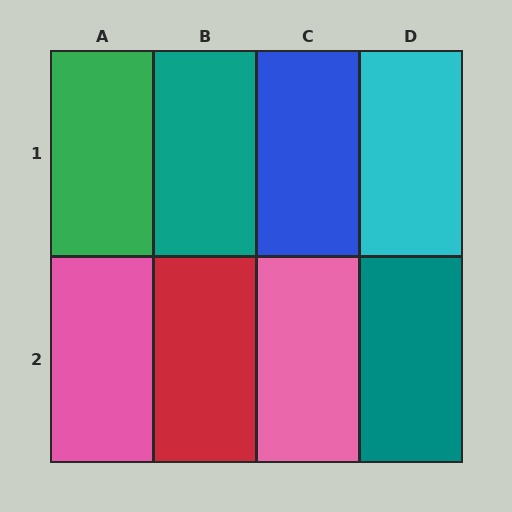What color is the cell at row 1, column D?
Cyan.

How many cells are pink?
2 cells are pink.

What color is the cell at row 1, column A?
Green.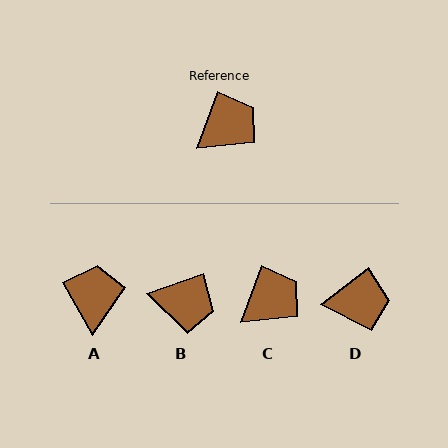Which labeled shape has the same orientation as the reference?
C.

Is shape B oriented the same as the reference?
No, it is off by about 51 degrees.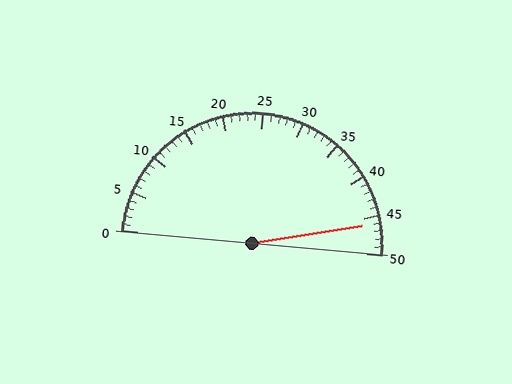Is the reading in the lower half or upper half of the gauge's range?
The reading is in the upper half of the range (0 to 50).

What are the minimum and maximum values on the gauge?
The gauge ranges from 0 to 50.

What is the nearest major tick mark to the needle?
The nearest major tick mark is 45.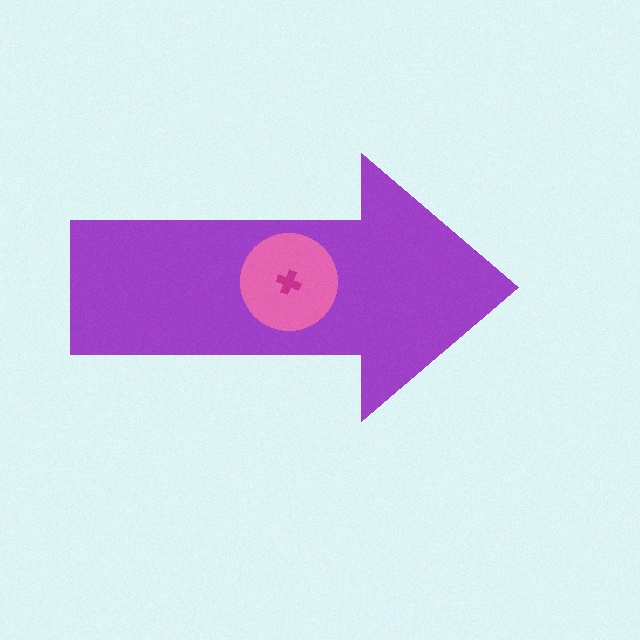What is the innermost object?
The magenta cross.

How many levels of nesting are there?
3.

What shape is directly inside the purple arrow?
The pink circle.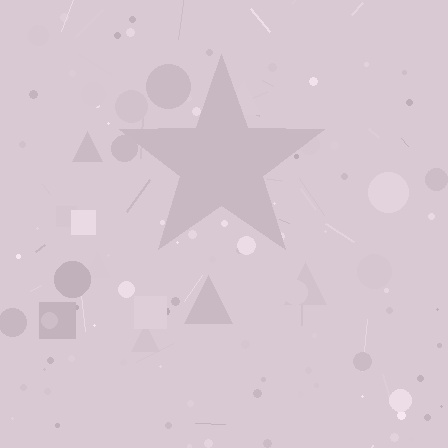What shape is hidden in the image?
A star is hidden in the image.